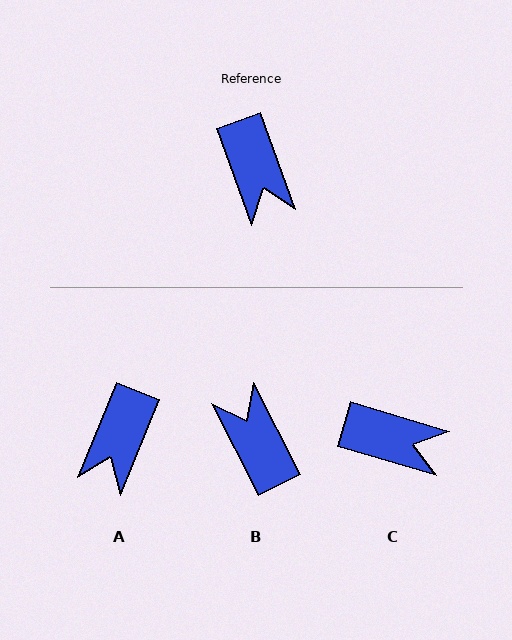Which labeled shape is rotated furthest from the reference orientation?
B, about 173 degrees away.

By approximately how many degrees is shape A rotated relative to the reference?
Approximately 42 degrees clockwise.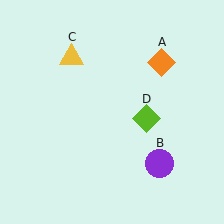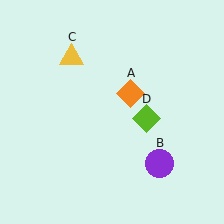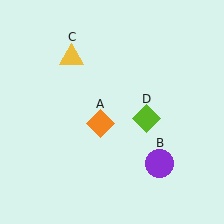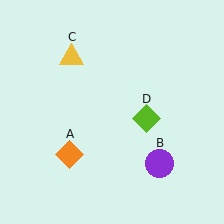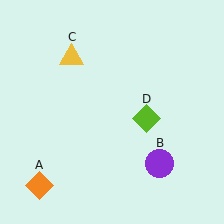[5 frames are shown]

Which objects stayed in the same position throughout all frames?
Purple circle (object B) and yellow triangle (object C) and lime diamond (object D) remained stationary.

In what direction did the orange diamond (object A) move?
The orange diamond (object A) moved down and to the left.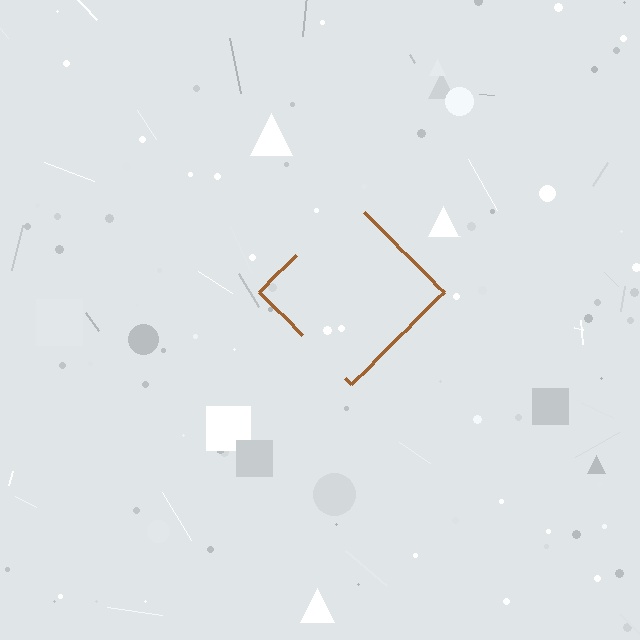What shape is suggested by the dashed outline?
The dashed outline suggests a diamond.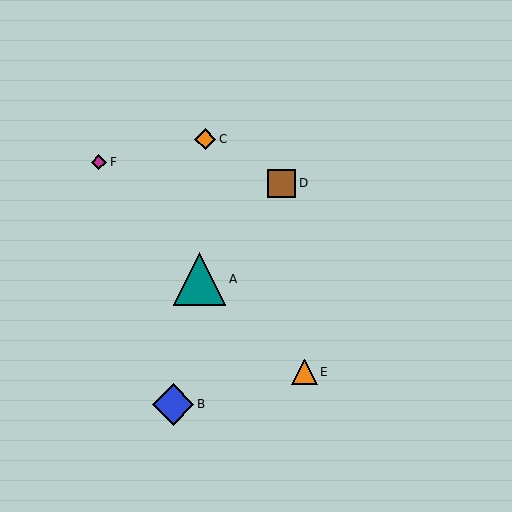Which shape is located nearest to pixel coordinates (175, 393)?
The blue diamond (labeled B) at (173, 404) is nearest to that location.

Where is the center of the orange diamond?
The center of the orange diamond is at (205, 139).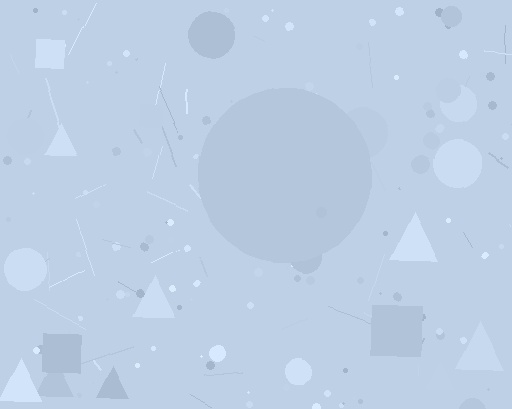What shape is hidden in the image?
A circle is hidden in the image.